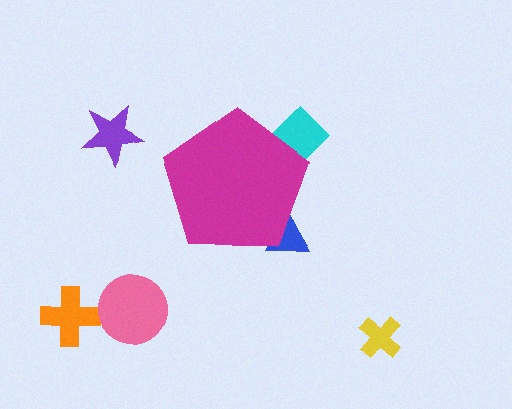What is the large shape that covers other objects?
A magenta pentagon.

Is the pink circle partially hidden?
No, the pink circle is fully visible.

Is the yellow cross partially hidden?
No, the yellow cross is fully visible.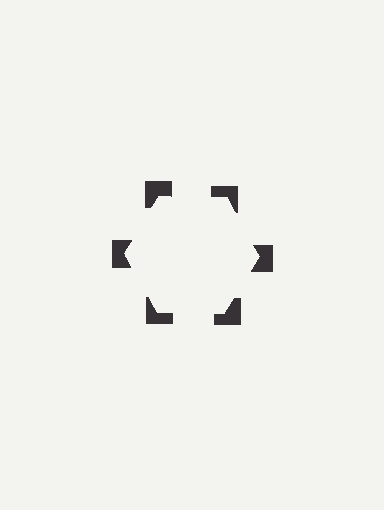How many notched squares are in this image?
There are 6 — one at each vertex of the illusory hexagon.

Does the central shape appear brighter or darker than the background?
It typically appears slightly brighter than the background, even though no actual brightness change is drawn.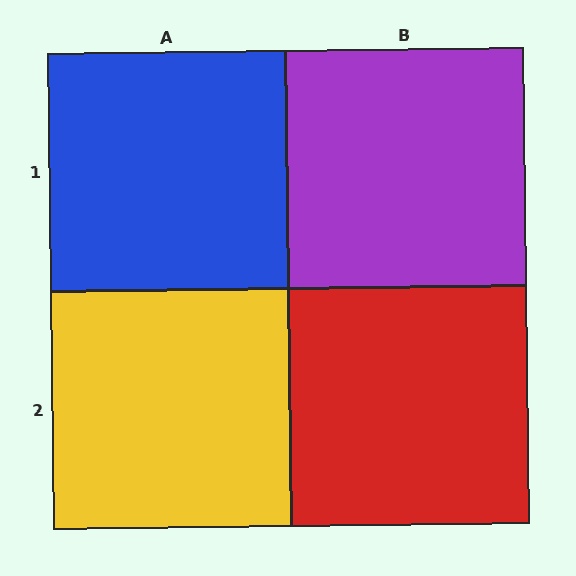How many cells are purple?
1 cell is purple.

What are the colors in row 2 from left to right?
Yellow, red.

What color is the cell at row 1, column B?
Purple.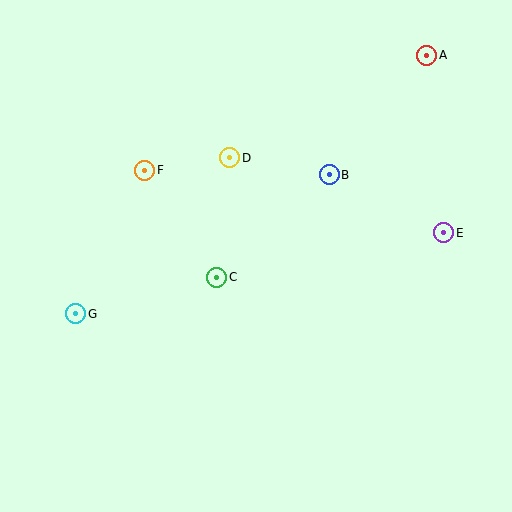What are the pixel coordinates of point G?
Point G is at (76, 314).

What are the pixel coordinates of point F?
Point F is at (145, 170).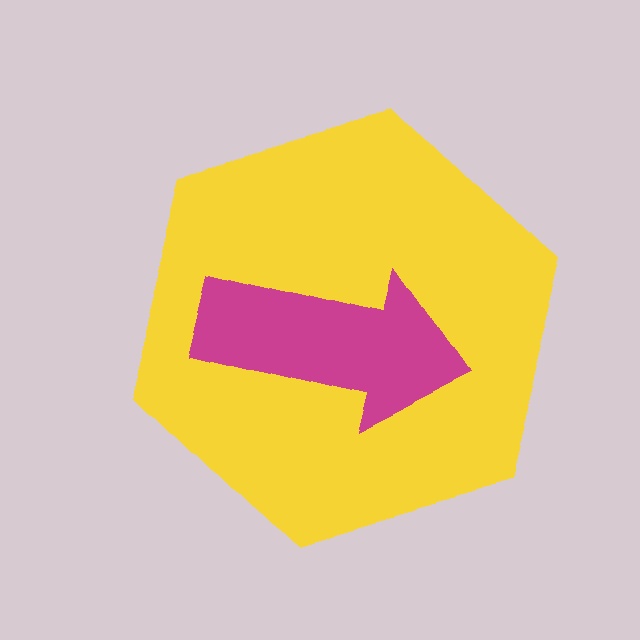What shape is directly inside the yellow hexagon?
The magenta arrow.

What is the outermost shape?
The yellow hexagon.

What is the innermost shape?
The magenta arrow.